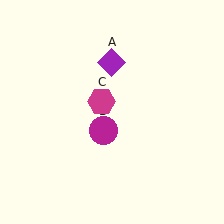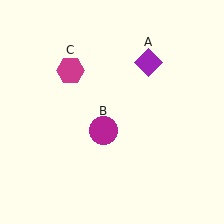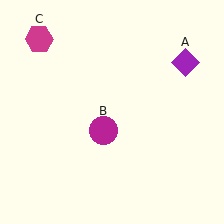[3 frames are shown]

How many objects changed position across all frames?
2 objects changed position: purple diamond (object A), magenta hexagon (object C).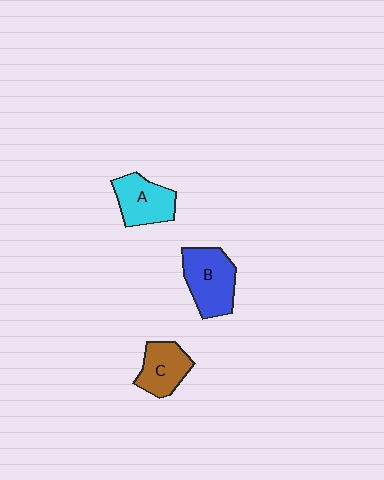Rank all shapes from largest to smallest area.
From largest to smallest: B (blue), A (cyan), C (brown).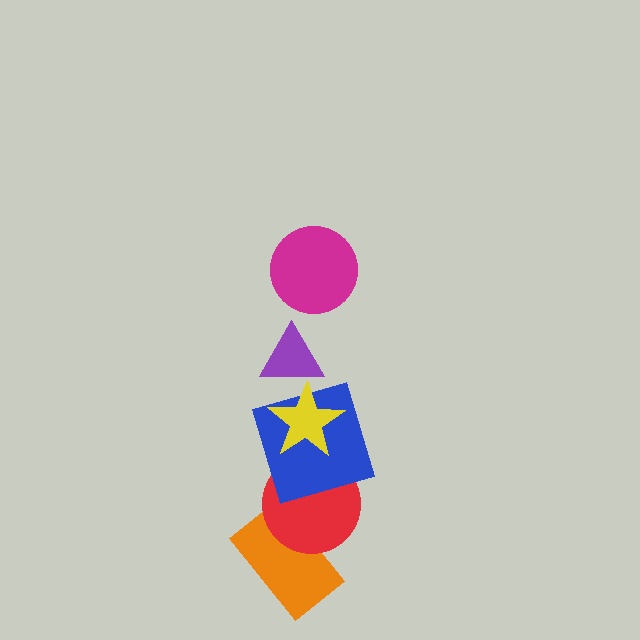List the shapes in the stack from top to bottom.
From top to bottom: the magenta circle, the purple triangle, the yellow star, the blue square, the red circle, the orange rectangle.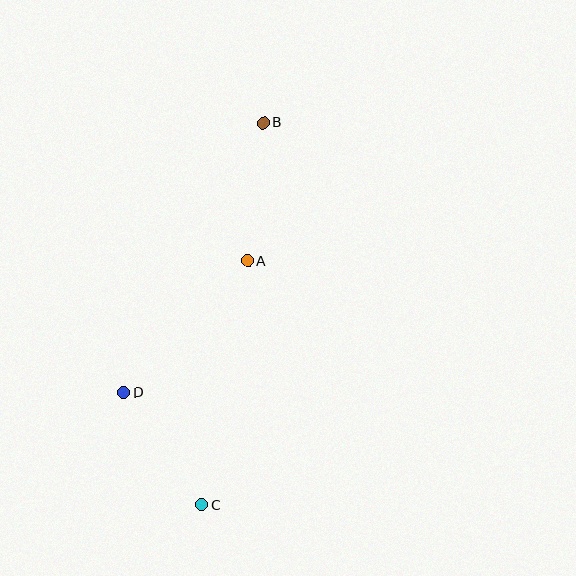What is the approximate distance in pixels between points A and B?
The distance between A and B is approximately 139 pixels.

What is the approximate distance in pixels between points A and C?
The distance between A and C is approximately 248 pixels.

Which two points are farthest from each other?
Points B and C are farthest from each other.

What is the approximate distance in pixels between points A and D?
The distance between A and D is approximately 181 pixels.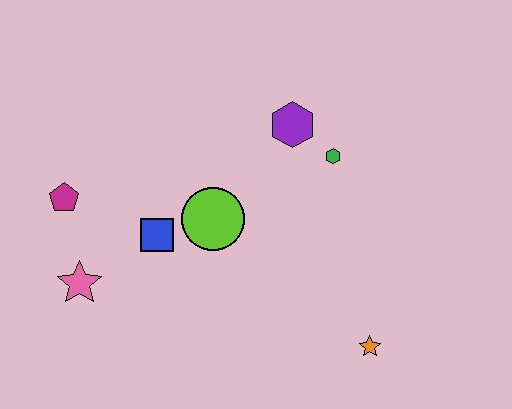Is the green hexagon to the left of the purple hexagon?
No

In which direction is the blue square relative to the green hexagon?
The blue square is to the left of the green hexagon.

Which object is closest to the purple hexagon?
The green hexagon is closest to the purple hexagon.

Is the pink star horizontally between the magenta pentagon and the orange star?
Yes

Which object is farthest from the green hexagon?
The pink star is farthest from the green hexagon.